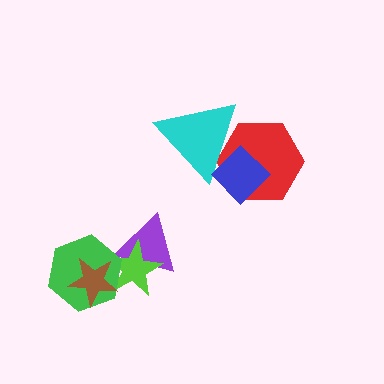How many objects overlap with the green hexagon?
2 objects overlap with the green hexagon.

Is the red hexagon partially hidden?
Yes, it is partially covered by another shape.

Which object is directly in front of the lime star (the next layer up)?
The green hexagon is directly in front of the lime star.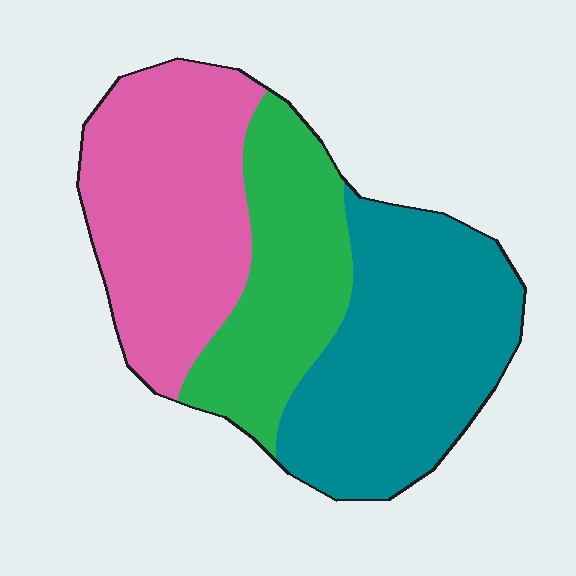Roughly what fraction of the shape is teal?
Teal covers about 40% of the shape.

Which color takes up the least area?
Green, at roughly 25%.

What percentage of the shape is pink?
Pink takes up about three eighths (3/8) of the shape.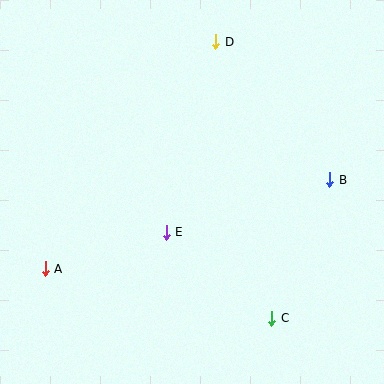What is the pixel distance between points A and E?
The distance between A and E is 126 pixels.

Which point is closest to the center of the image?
Point E at (166, 232) is closest to the center.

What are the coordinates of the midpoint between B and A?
The midpoint between B and A is at (188, 224).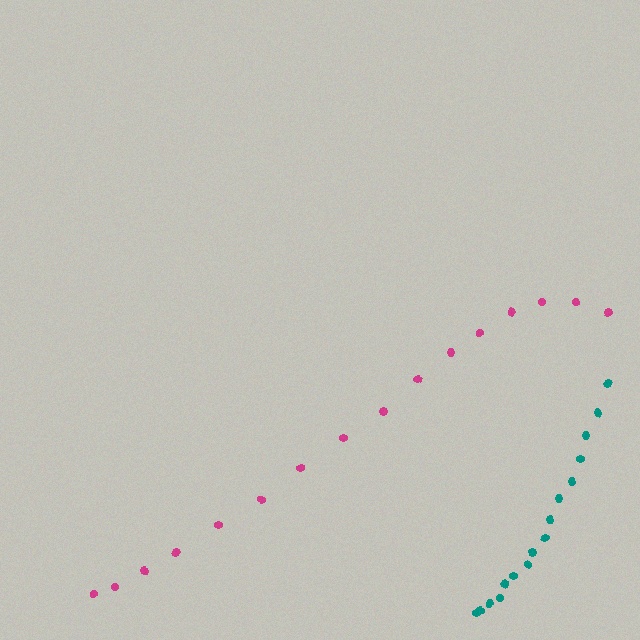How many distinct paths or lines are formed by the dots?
There are 2 distinct paths.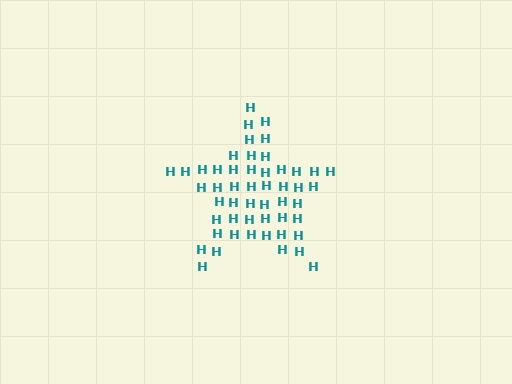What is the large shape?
The large shape is a star.